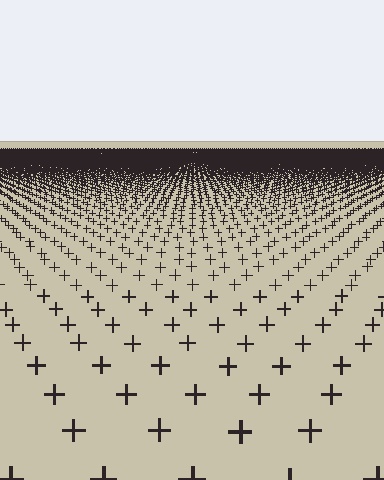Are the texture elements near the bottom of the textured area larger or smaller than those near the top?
Larger. Near the bottom, elements are closer to the viewer and appear at a bigger on-screen size.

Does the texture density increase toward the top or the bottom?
Density increases toward the top.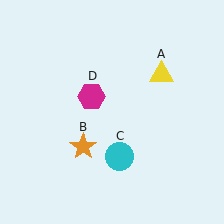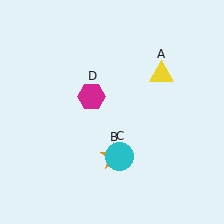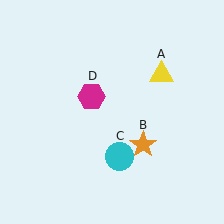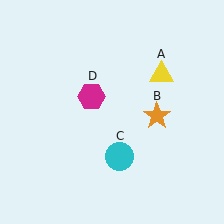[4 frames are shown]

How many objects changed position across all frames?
1 object changed position: orange star (object B).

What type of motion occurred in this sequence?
The orange star (object B) rotated counterclockwise around the center of the scene.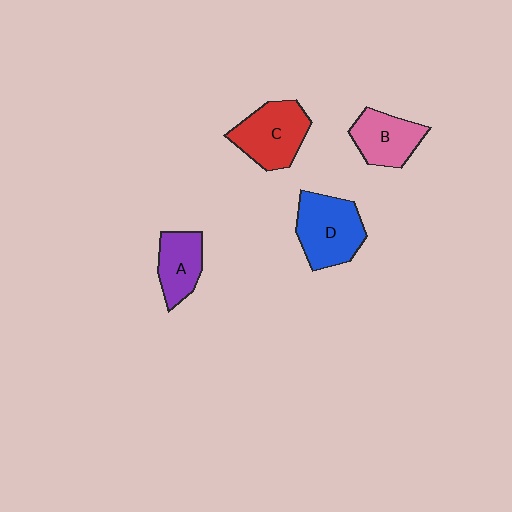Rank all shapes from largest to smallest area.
From largest to smallest: D (blue), C (red), B (pink), A (purple).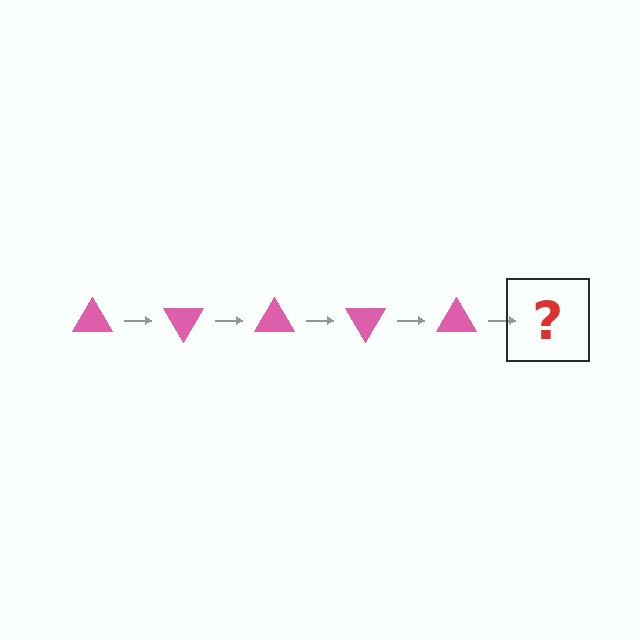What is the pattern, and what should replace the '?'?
The pattern is that the triangle rotates 60 degrees each step. The '?' should be a pink triangle rotated 300 degrees.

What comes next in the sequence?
The next element should be a pink triangle rotated 300 degrees.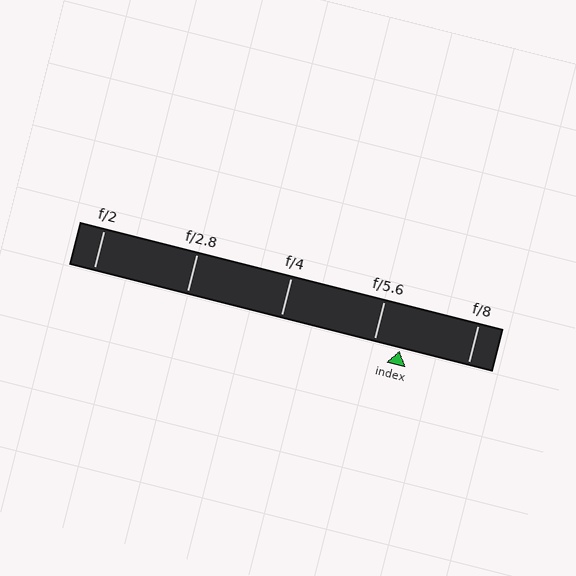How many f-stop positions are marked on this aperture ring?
There are 5 f-stop positions marked.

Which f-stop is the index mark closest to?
The index mark is closest to f/5.6.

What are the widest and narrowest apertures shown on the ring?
The widest aperture shown is f/2 and the narrowest is f/8.